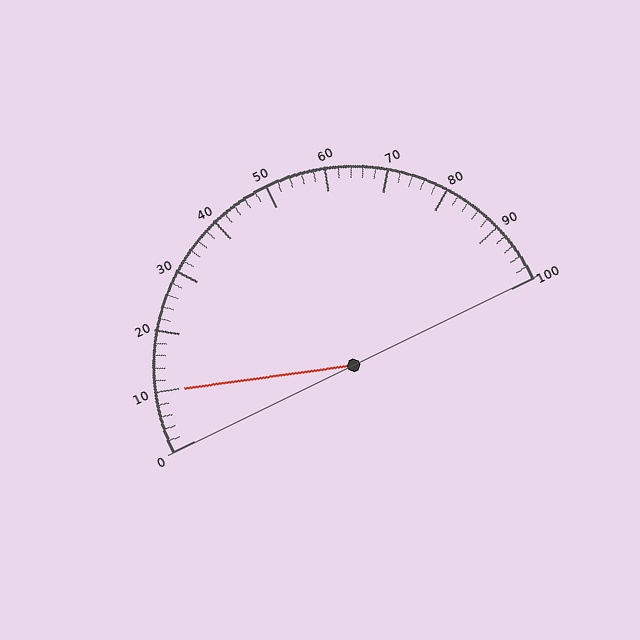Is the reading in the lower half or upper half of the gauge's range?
The reading is in the lower half of the range (0 to 100).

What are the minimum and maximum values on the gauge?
The gauge ranges from 0 to 100.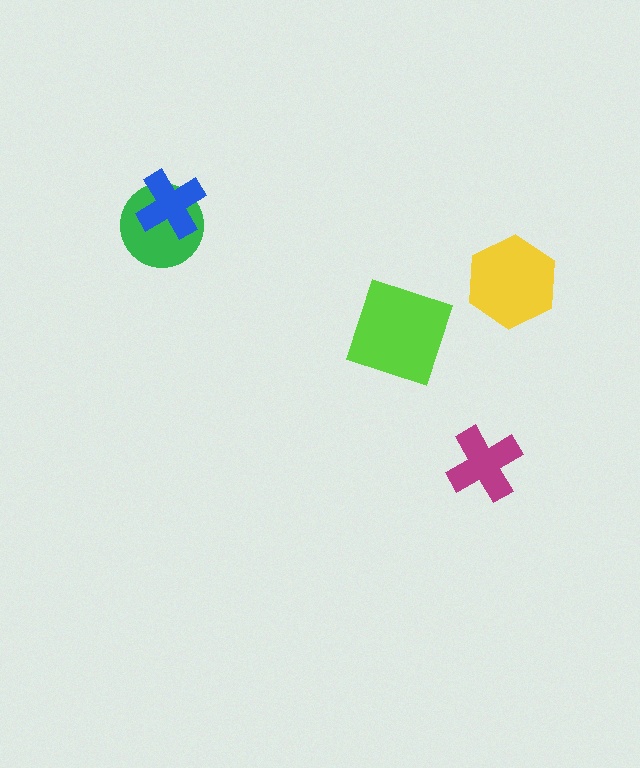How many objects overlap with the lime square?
0 objects overlap with the lime square.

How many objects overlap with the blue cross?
1 object overlaps with the blue cross.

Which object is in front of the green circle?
The blue cross is in front of the green circle.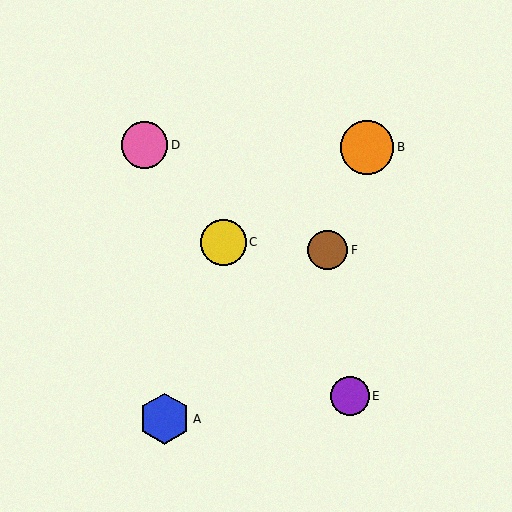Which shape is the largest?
The orange circle (labeled B) is the largest.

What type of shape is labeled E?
Shape E is a purple circle.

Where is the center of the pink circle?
The center of the pink circle is at (144, 145).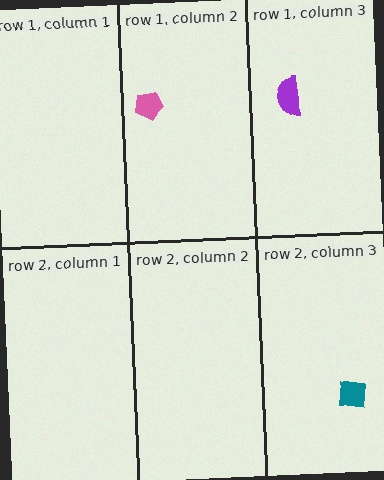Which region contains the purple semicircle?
The row 1, column 3 region.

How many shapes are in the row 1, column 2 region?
1.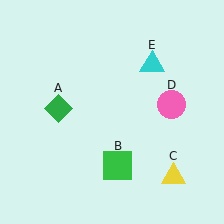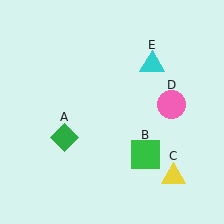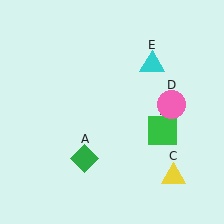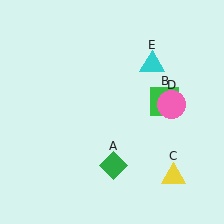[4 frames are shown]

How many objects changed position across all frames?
2 objects changed position: green diamond (object A), green square (object B).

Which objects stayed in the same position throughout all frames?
Yellow triangle (object C) and pink circle (object D) and cyan triangle (object E) remained stationary.